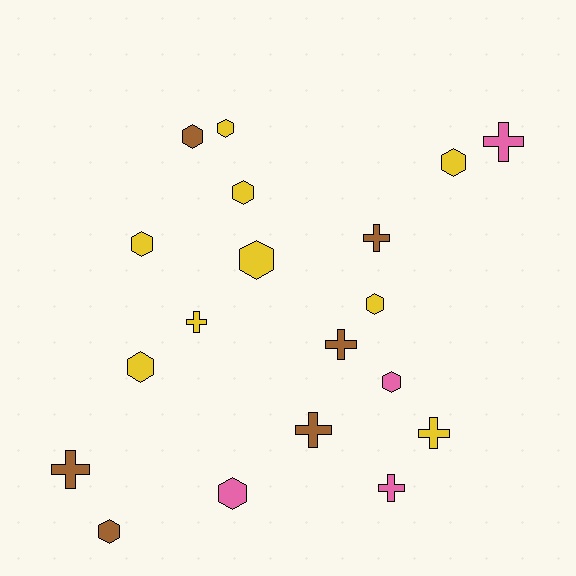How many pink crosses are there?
There are 2 pink crosses.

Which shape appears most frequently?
Hexagon, with 11 objects.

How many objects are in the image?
There are 19 objects.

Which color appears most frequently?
Yellow, with 9 objects.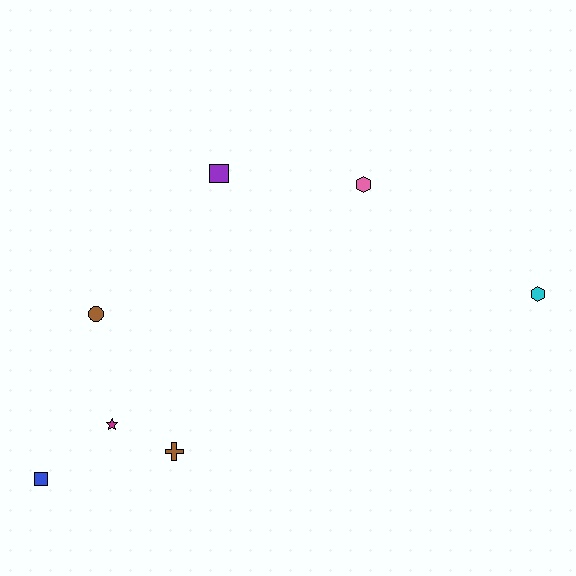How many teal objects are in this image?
There are no teal objects.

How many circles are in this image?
There is 1 circle.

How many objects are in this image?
There are 7 objects.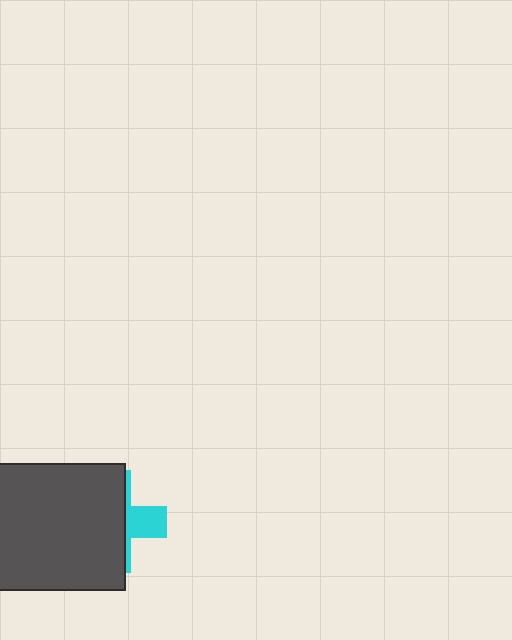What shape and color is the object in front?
The object in front is a dark gray rectangle.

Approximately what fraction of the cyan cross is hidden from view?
Roughly 68% of the cyan cross is hidden behind the dark gray rectangle.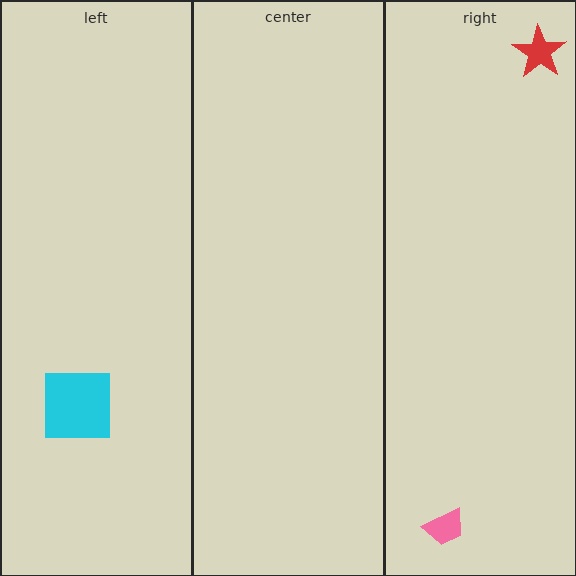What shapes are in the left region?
The cyan square.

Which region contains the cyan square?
The left region.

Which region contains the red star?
The right region.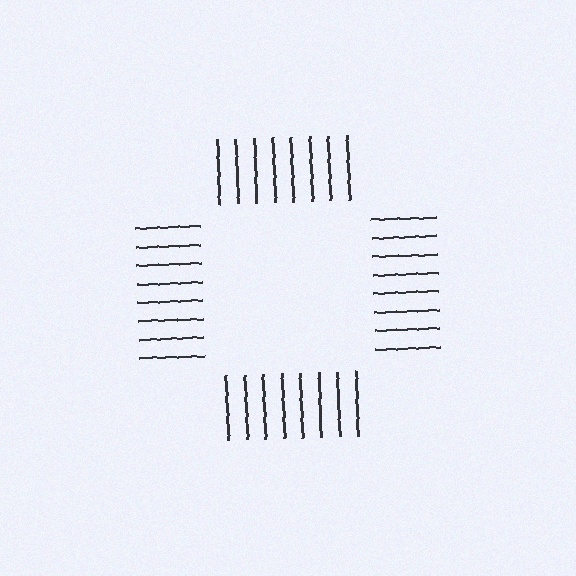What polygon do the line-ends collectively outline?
An illusory square — the line segments terminate on its edges but no continuous stroke is drawn.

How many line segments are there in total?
32 — 8 along each of the 4 edges.